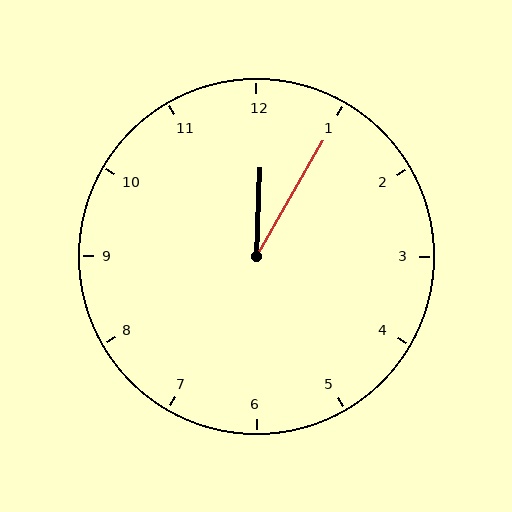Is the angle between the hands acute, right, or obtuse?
It is acute.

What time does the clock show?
12:05.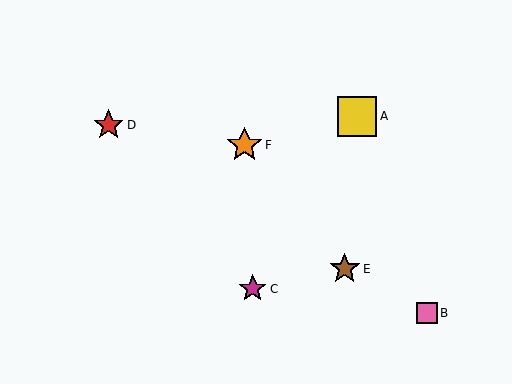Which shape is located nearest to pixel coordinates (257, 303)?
The magenta star (labeled C) at (253, 289) is nearest to that location.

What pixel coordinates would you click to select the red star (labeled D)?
Click at (109, 125) to select the red star D.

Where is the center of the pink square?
The center of the pink square is at (427, 313).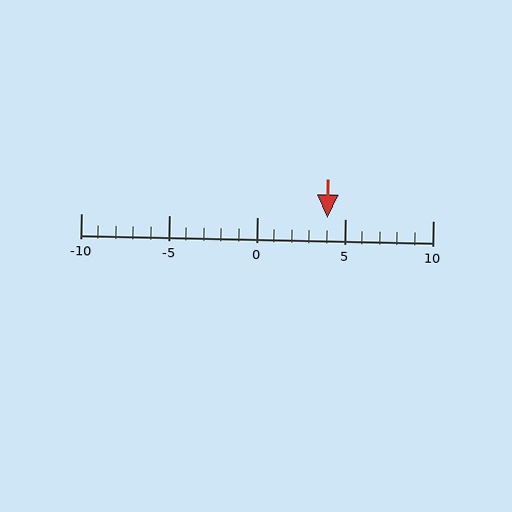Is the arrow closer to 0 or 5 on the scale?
The arrow is closer to 5.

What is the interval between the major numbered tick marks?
The major tick marks are spaced 5 units apart.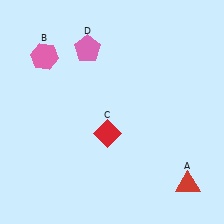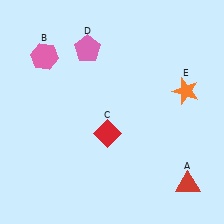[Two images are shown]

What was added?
An orange star (E) was added in Image 2.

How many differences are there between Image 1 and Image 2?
There is 1 difference between the two images.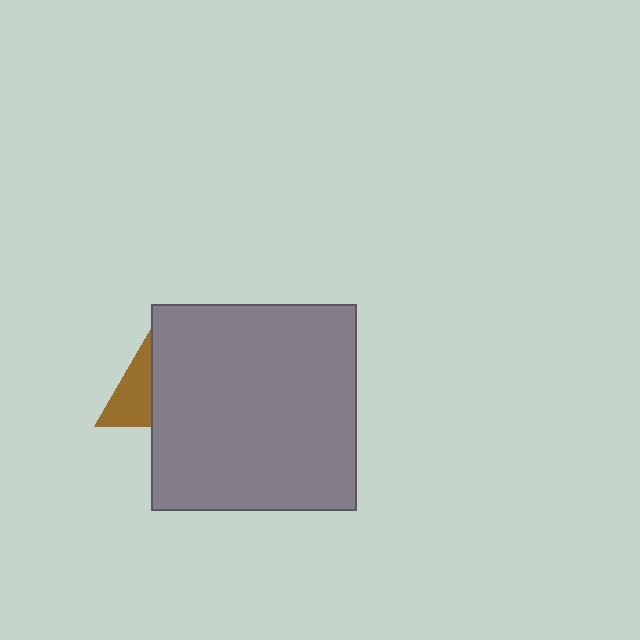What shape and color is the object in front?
The object in front is a gray square.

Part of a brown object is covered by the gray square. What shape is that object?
It is a triangle.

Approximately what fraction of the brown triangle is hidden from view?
Roughly 65% of the brown triangle is hidden behind the gray square.